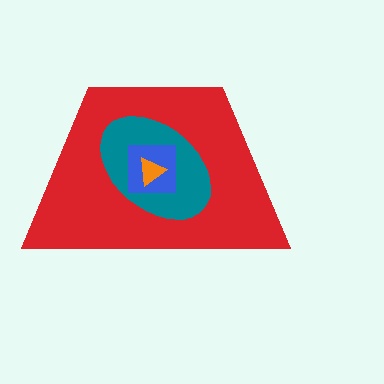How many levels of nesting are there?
4.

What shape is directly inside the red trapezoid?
The teal ellipse.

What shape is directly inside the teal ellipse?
The blue square.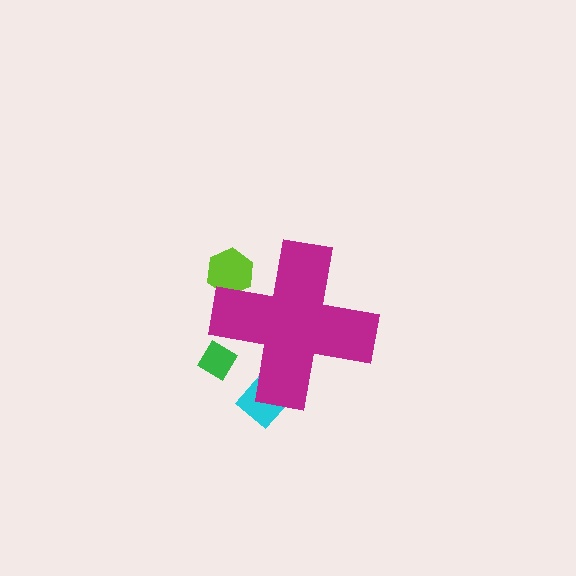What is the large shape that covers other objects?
A magenta cross.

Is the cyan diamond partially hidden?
Yes, the cyan diamond is partially hidden behind the magenta cross.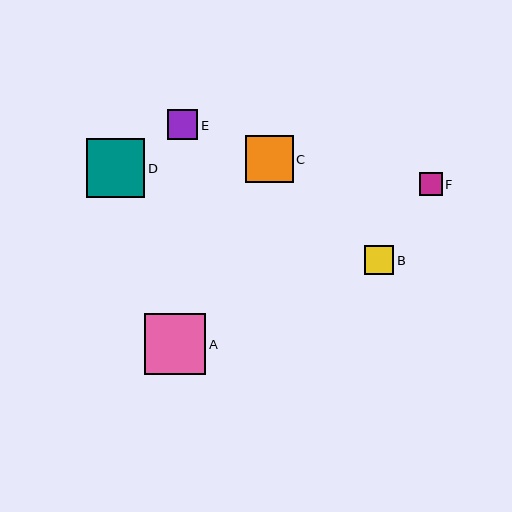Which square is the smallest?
Square F is the smallest with a size of approximately 22 pixels.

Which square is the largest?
Square A is the largest with a size of approximately 61 pixels.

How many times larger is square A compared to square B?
Square A is approximately 2.1 times the size of square B.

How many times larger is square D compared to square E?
Square D is approximately 1.9 times the size of square E.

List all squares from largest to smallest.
From largest to smallest: A, D, C, E, B, F.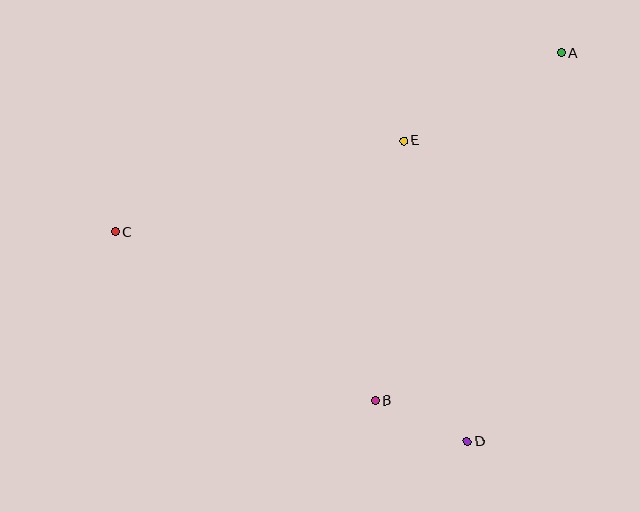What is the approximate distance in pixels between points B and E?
The distance between B and E is approximately 261 pixels.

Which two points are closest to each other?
Points B and D are closest to each other.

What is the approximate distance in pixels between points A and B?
The distance between A and B is approximately 394 pixels.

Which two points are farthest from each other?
Points A and C are farthest from each other.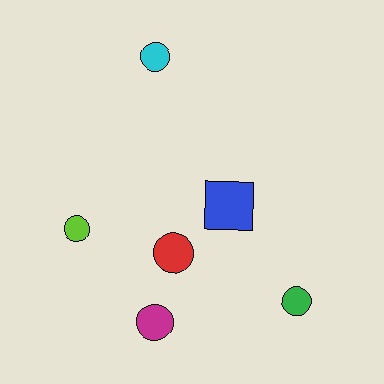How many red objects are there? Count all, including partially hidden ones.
There is 1 red object.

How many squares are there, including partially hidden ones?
There is 1 square.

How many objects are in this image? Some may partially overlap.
There are 6 objects.